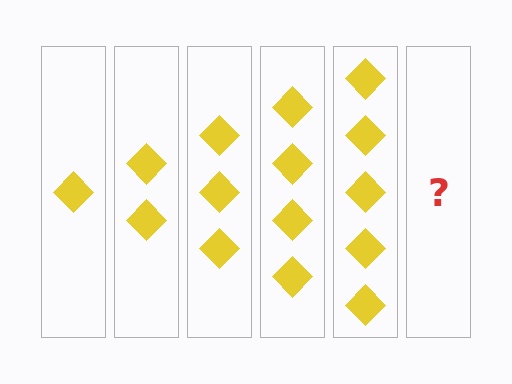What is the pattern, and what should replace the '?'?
The pattern is that each step adds one more diamond. The '?' should be 6 diamonds.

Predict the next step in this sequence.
The next step is 6 diamonds.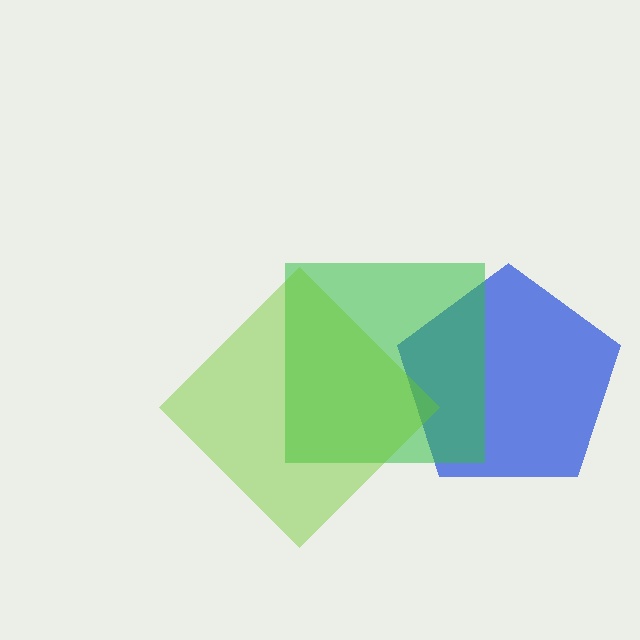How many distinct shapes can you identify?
There are 3 distinct shapes: a blue pentagon, a green square, a lime diamond.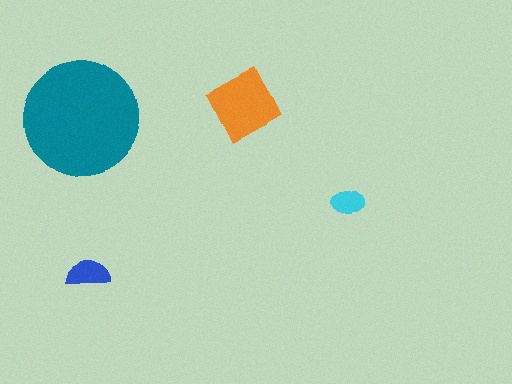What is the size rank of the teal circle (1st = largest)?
1st.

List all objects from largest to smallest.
The teal circle, the orange diamond, the blue semicircle, the cyan ellipse.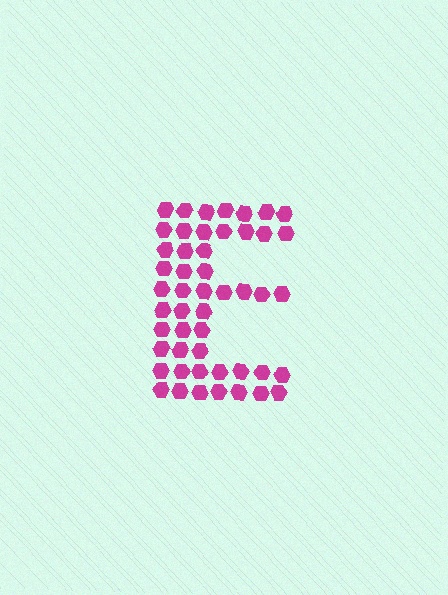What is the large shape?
The large shape is the letter E.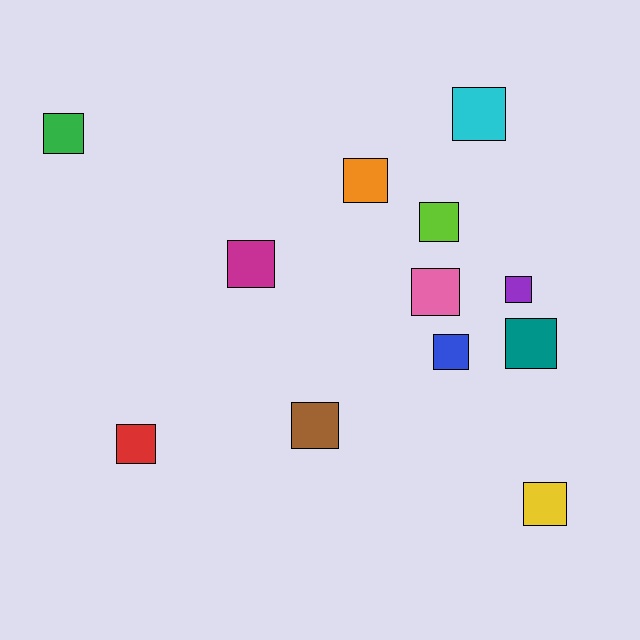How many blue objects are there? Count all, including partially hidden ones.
There is 1 blue object.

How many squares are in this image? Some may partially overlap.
There are 12 squares.